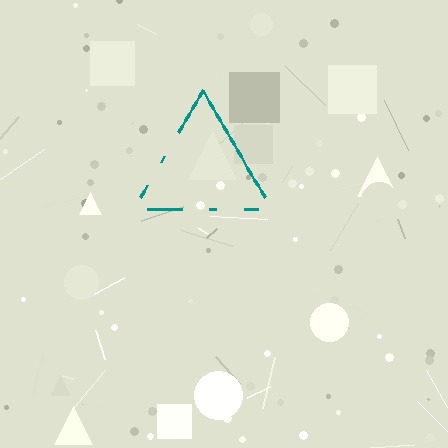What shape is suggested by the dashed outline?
The dashed outline suggests a triangle.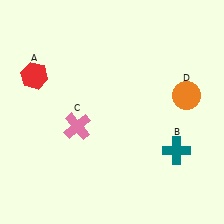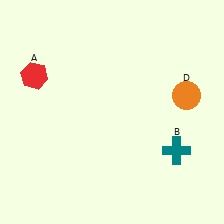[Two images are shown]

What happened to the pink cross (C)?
The pink cross (C) was removed in Image 2. It was in the bottom-left area of Image 1.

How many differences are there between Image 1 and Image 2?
There is 1 difference between the two images.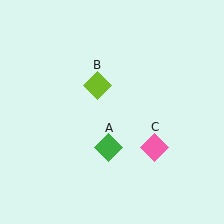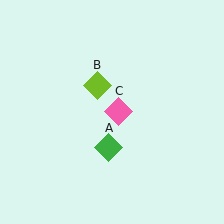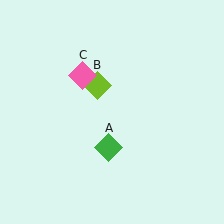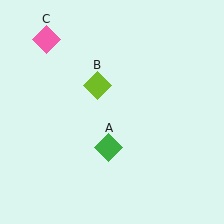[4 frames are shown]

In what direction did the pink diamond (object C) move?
The pink diamond (object C) moved up and to the left.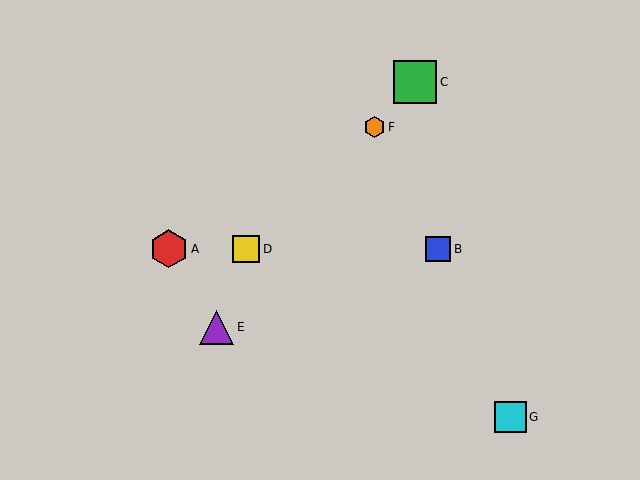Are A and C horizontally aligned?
No, A is at y≈249 and C is at y≈82.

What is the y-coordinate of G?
Object G is at y≈417.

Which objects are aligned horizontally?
Objects A, B, D are aligned horizontally.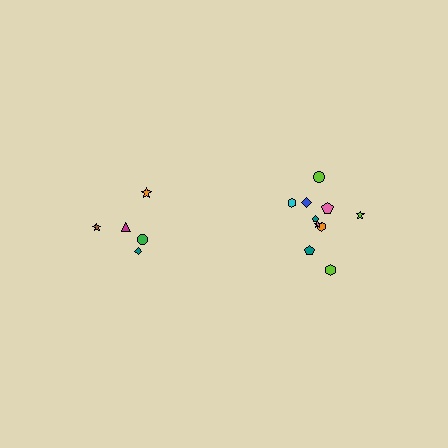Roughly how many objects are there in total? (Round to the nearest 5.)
Roughly 15 objects in total.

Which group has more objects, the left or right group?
The right group.